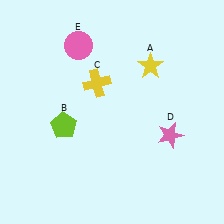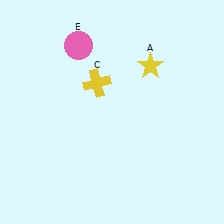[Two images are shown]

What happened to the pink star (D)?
The pink star (D) was removed in Image 2. It was in the bottom-right area of Image 1.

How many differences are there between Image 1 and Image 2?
There are 2 differences between the two images.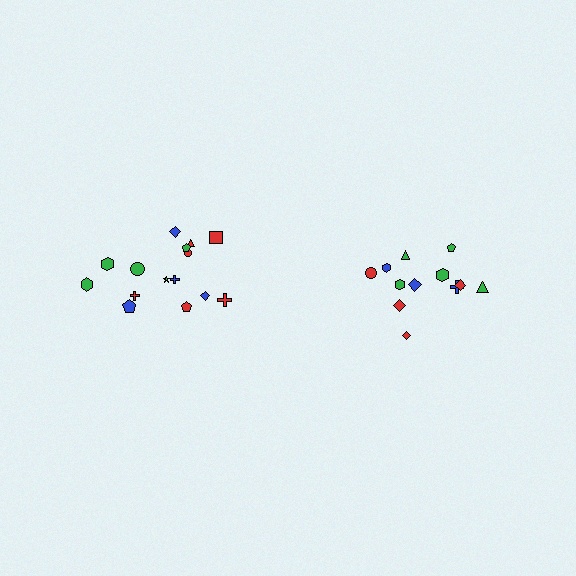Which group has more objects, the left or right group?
The left group.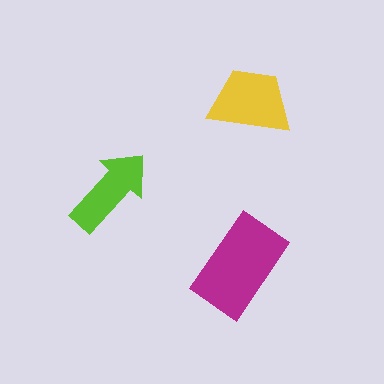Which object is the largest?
The magenta rectangle.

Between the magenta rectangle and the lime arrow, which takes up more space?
The magenta rectangle.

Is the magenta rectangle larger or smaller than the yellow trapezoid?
Larger.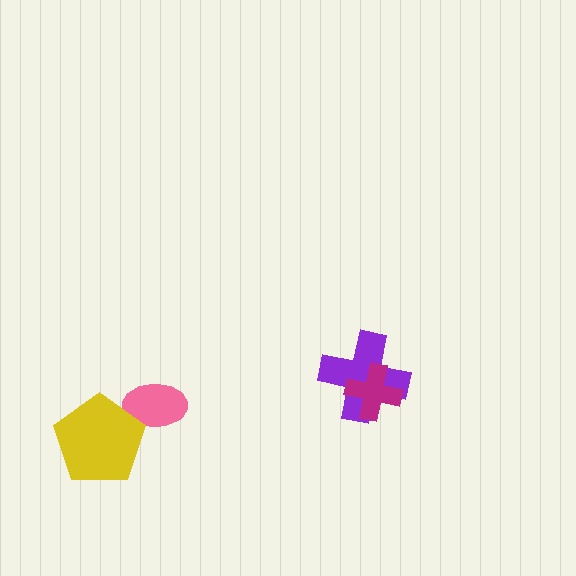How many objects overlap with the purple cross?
1 object overlaps with the purple cross.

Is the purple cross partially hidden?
Yes, it is partially covered by another shape.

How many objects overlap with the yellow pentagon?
1 object overlaps with the yellow pentagon.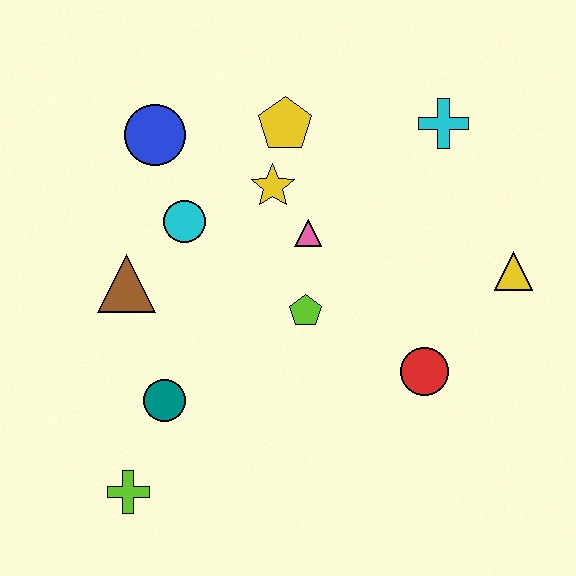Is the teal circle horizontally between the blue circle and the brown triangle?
No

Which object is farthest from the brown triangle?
The yellow triangle is farthest from the brown triangle.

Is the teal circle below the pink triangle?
Yes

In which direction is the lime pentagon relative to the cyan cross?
The lime pentagon is below the cyan cross.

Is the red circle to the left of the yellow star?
No